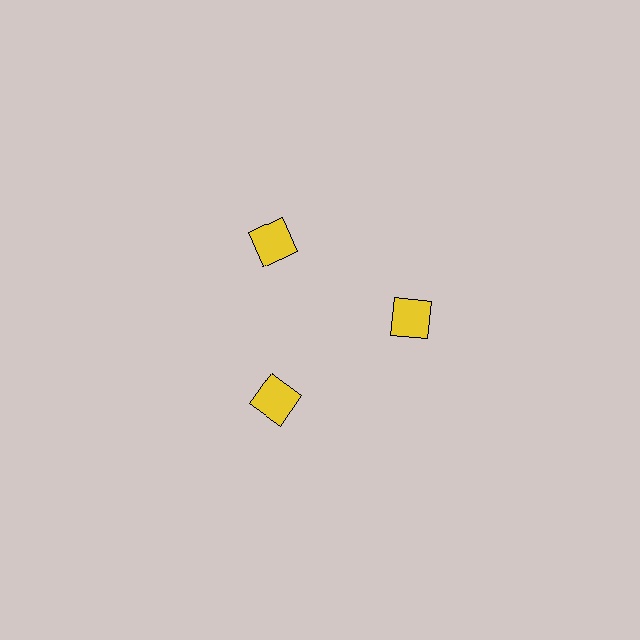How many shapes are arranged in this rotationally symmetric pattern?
There are 3 shapes, arranged in 3 groups of 1.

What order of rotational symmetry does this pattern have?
This pattern has 3-fold rotational symmetry.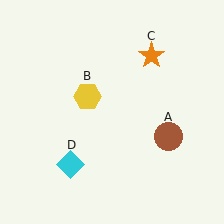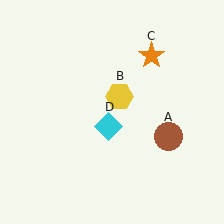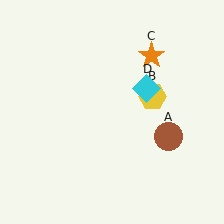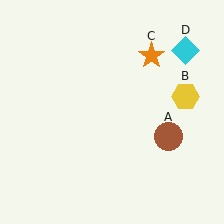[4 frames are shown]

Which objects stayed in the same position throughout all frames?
Brown circle (object A) and orange star (object C) remained stationary.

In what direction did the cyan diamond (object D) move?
The cyan diamond (object D) moved up and to the right.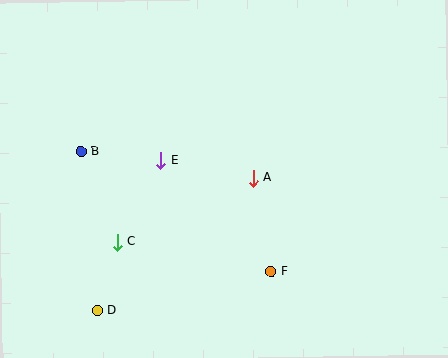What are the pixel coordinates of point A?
Point A is at (253, 178).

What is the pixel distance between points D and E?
The distance between D and E is 163 pixels.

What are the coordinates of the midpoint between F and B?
The midpoint between F and B is at (176, 212).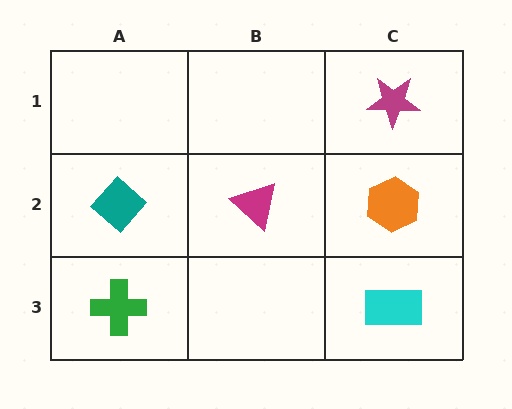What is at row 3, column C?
A cyan rectangle.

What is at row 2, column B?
A magenta triangle.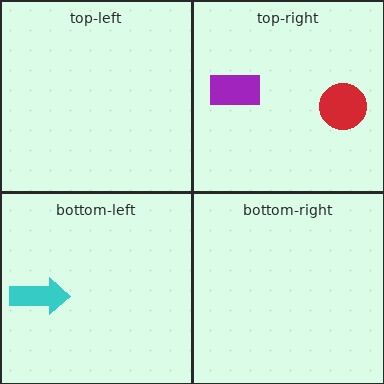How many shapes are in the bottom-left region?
1.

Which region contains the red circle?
The top-right region.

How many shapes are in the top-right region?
2.